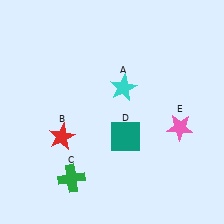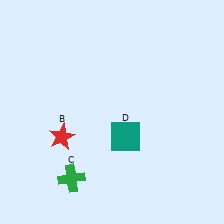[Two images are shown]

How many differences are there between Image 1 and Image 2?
There are 2 differences between the two images.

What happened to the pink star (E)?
The pink star (E) was removed in Image 2. It was in the bottom-right area of Image 1.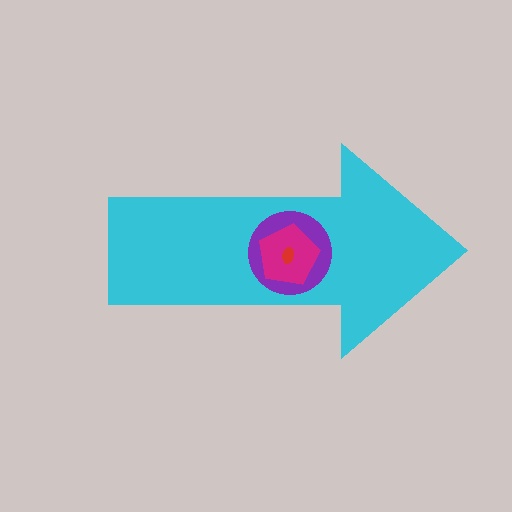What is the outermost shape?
The cyan arrow.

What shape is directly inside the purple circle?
The magenta pentagon.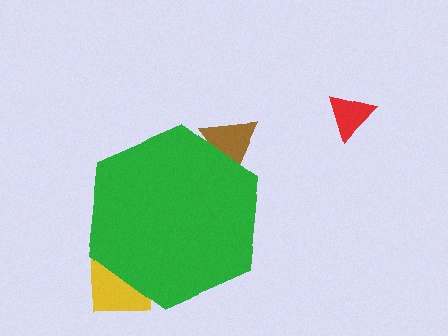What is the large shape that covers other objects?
A green hexagon.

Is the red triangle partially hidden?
No, the red triangle is fully visible.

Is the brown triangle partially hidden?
Yes, the brown triangle is partially hidden behind the green hexagon.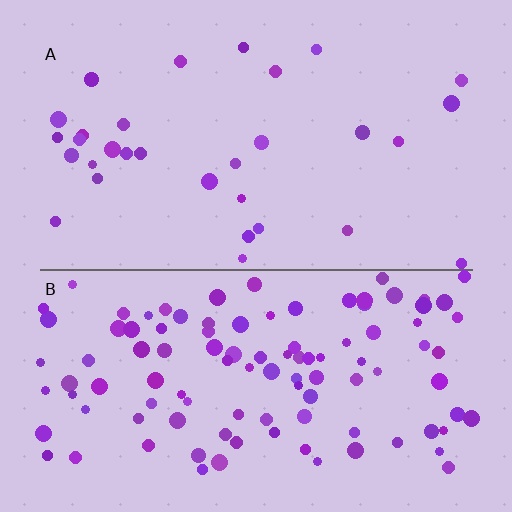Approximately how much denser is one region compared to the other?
Approximately 3.4× — region B over region A.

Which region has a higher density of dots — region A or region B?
B (the bottom).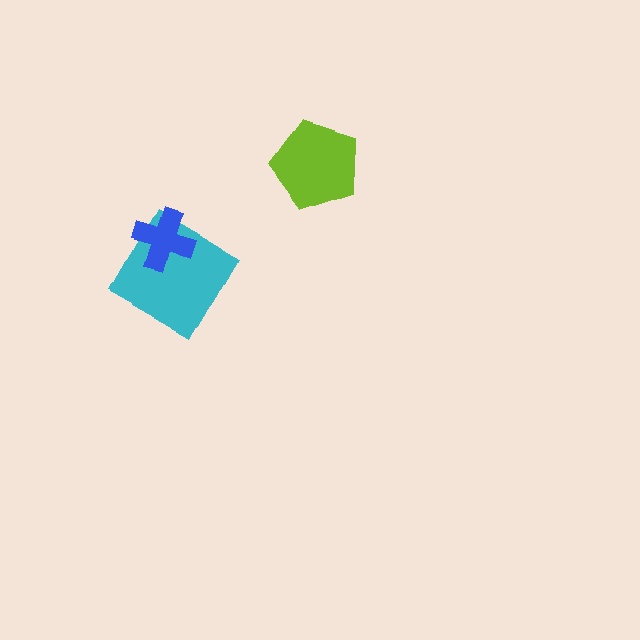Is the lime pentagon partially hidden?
No, no other shape covers it.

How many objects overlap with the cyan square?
1 object overlaps with the cyan square.